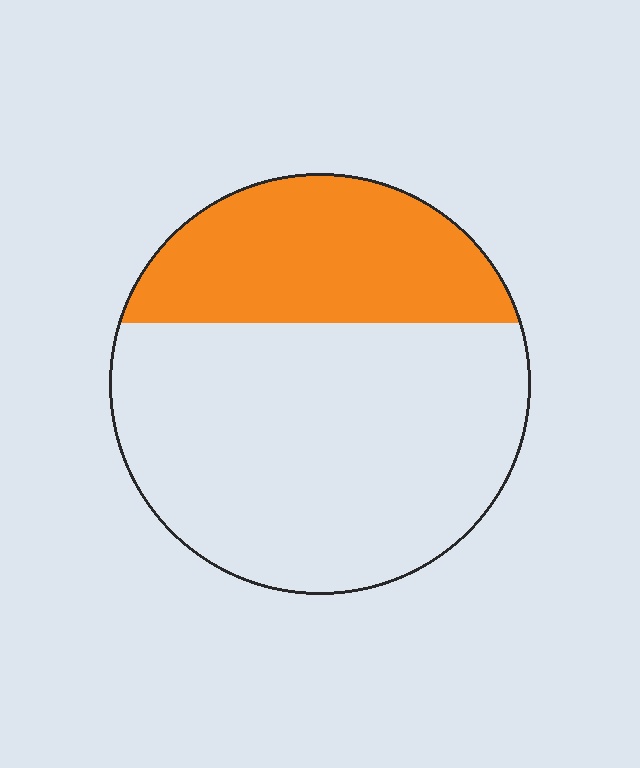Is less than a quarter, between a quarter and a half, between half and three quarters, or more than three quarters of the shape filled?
Between a quarter and a half.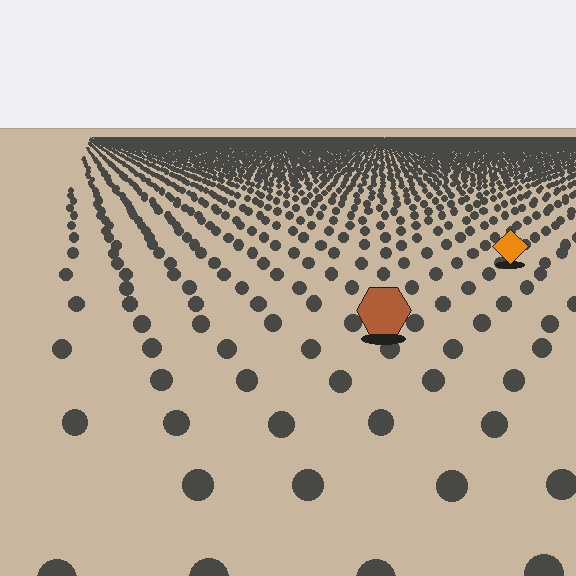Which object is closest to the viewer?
The brown hexagon is closest. The texture marks near it are larger and more spread out.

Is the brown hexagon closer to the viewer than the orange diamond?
Yes. The brown hexagon is closer — you can tell from the texture gradient: the ground texture is coarser near it.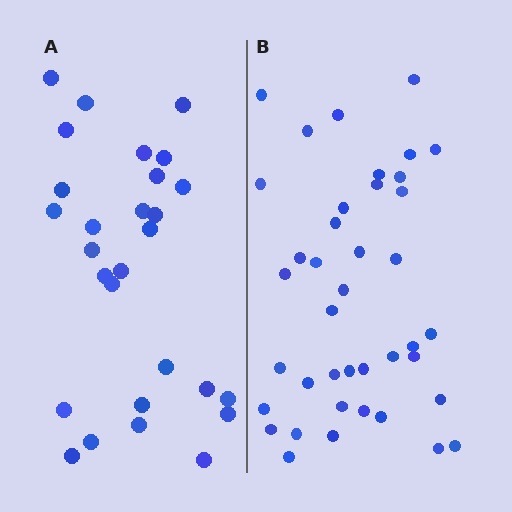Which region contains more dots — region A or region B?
Region B (the right region) has more dots.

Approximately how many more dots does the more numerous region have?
Region B has roughly 12 or so more dots than region A.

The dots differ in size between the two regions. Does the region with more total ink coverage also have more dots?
No. Region A has more total ink coverage because its dots are larger, but region B actually contains more individual dots. Total area can be misleading — the number of items is what matters here.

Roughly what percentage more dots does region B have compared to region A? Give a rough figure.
About 45% more.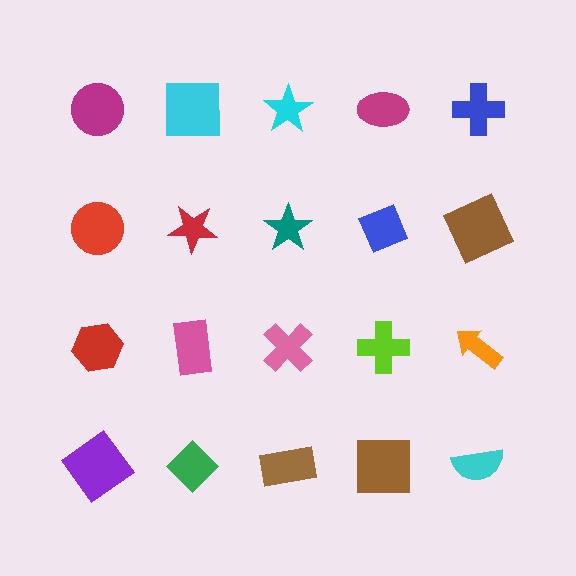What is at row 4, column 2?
A green diamond.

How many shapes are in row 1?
5 shapes.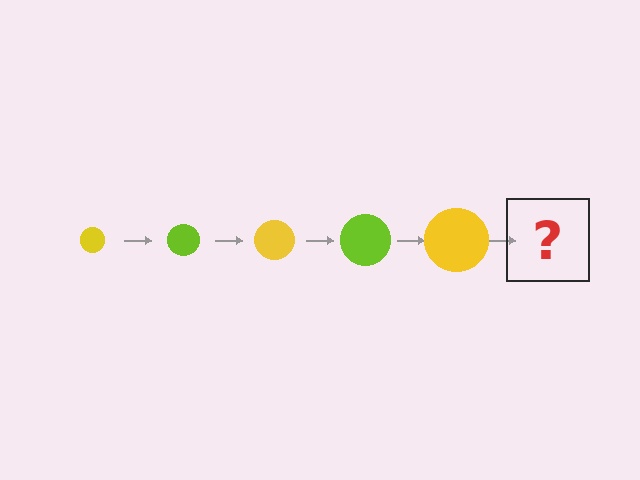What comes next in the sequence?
The next element should be a lime circle, larger than the previous one.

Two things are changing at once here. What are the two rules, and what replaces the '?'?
The two rules are that the circle grows larger each step and the color cycles through yellow and lime. The '?' should be a lime circle, larger than the previous one.